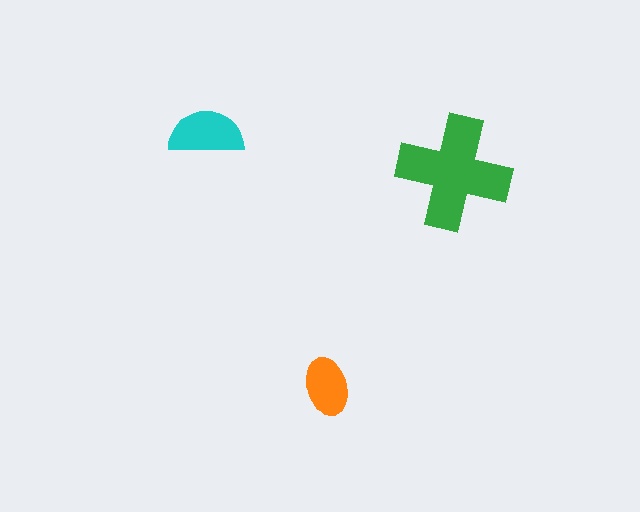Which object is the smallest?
The orange ellipse.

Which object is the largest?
The green cross.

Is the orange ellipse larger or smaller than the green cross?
Smaller.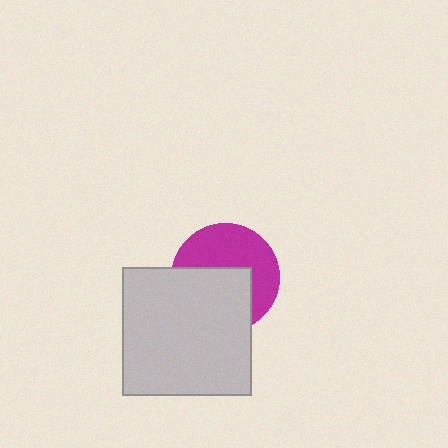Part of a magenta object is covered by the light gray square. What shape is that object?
It is a circle.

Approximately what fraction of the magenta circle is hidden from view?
Roughly 48% of the magenta circle is hidden behind the light gray square.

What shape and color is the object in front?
The object in front is a light gray square.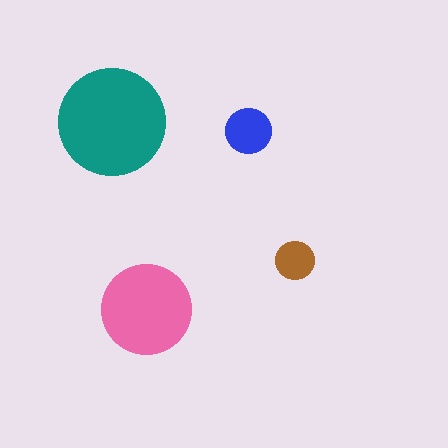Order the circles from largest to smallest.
the teal one, the pink one, the blue one, the brown one.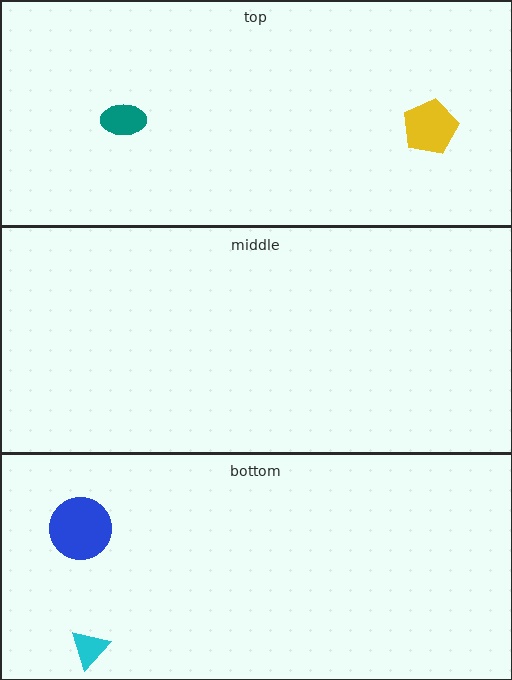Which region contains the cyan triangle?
The bottom region.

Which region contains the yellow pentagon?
The top region.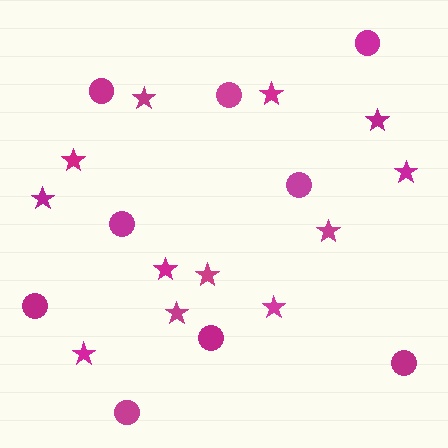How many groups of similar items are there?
There are 2 groups: one group of circles (9) and one group of stars (12).